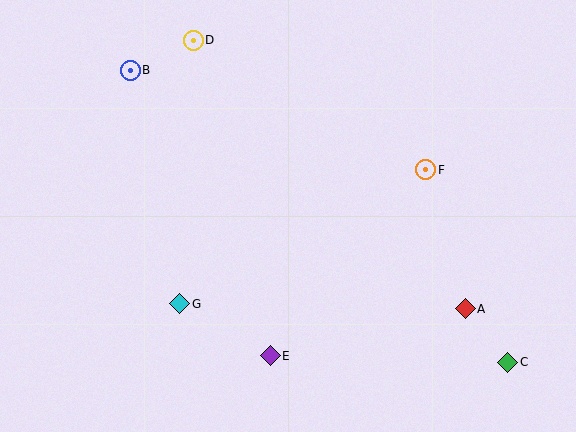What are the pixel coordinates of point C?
Point C is at (508, 362).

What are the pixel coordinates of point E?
Point E is at (270, 356).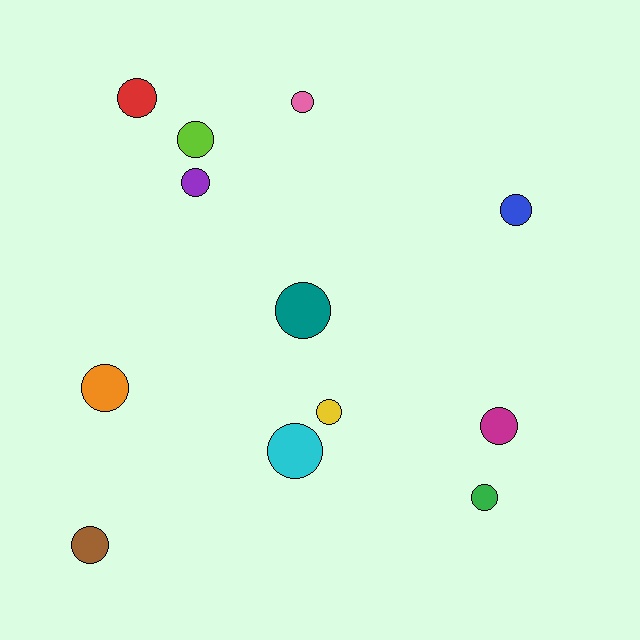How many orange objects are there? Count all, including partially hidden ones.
There is 1 orange object.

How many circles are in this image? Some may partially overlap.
There are 12 circles.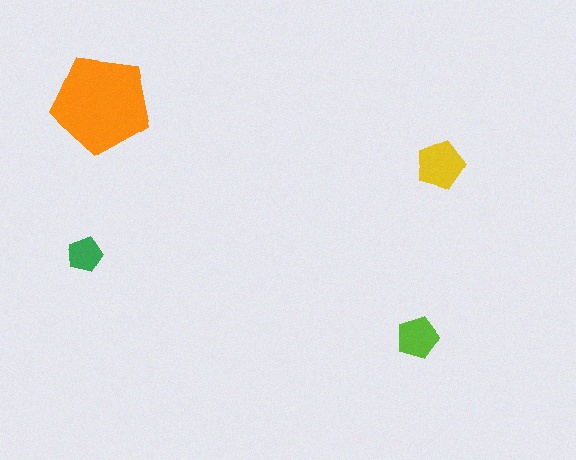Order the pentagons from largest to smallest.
the orange one, the yellow one, the lime one, the green one.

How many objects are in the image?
There are 4 objects in the image.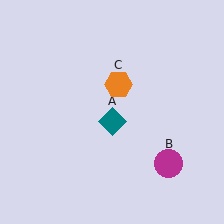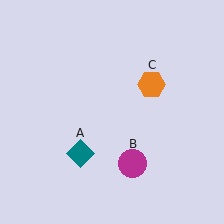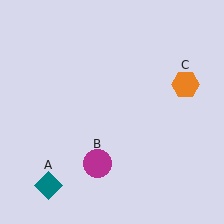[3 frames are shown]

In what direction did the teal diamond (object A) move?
The teal diamond (object A) moved down and to the left.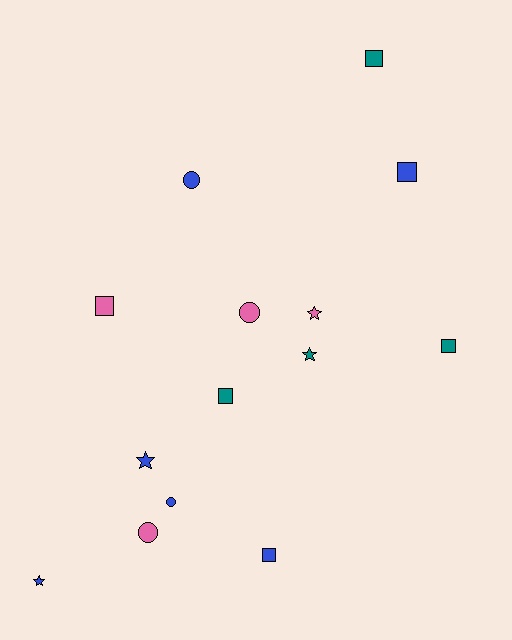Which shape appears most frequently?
Square, with 6 objects.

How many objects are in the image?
There are 14 objects.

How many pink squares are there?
There is 1 pink square.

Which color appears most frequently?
Blue, with 6 objects.